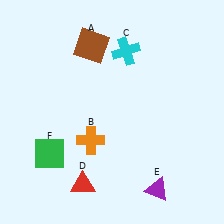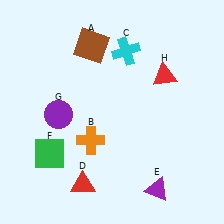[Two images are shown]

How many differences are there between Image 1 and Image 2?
There are 2 differences between the two images.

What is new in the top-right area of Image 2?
A red triangle (H) was added in the top-right area of Image 2.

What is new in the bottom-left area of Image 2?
A purple circle (G) was added in the bottom-left area of Image 2.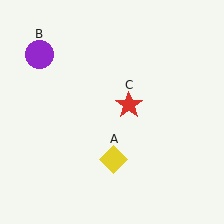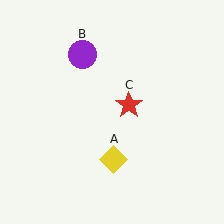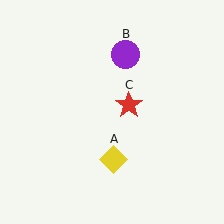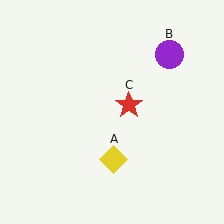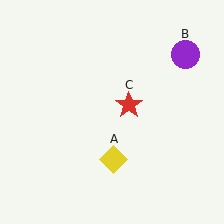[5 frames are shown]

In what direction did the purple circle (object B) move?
The purple circle (object B) moved right.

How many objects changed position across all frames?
1 object changed position: purple circle (object B).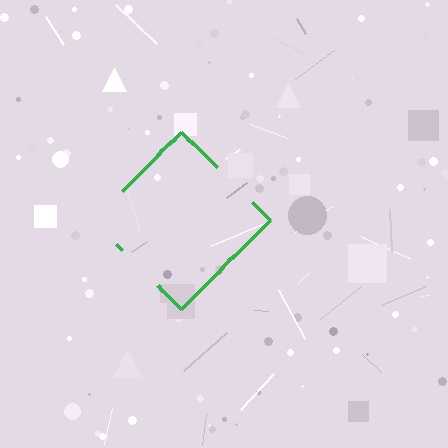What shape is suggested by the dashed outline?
The dashed outline suggests a diamond.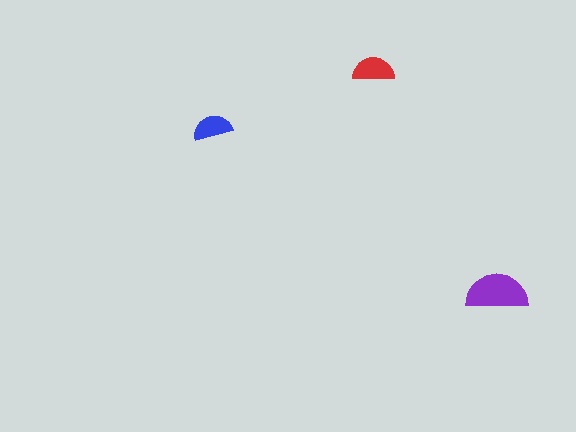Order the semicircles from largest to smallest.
the purple one, the red one, the blue one.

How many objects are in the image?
There are 3 objects in the image.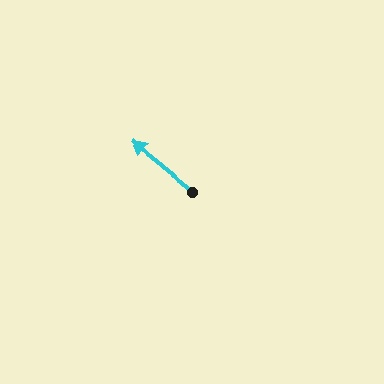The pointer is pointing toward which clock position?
Roughly 10 o'clock.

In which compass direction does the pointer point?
Northwest.